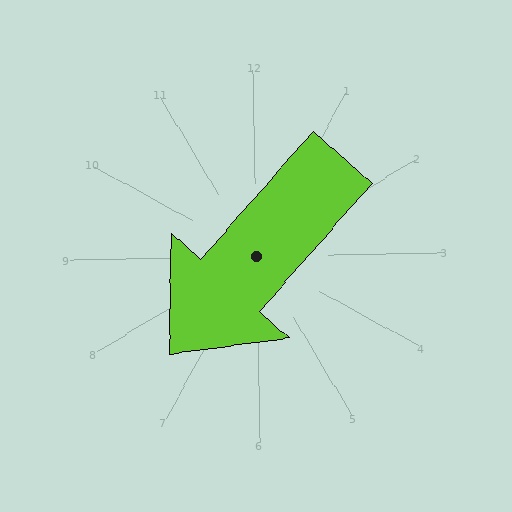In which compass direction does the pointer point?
Southwest.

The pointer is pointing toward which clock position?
Roughly 7 o'clock.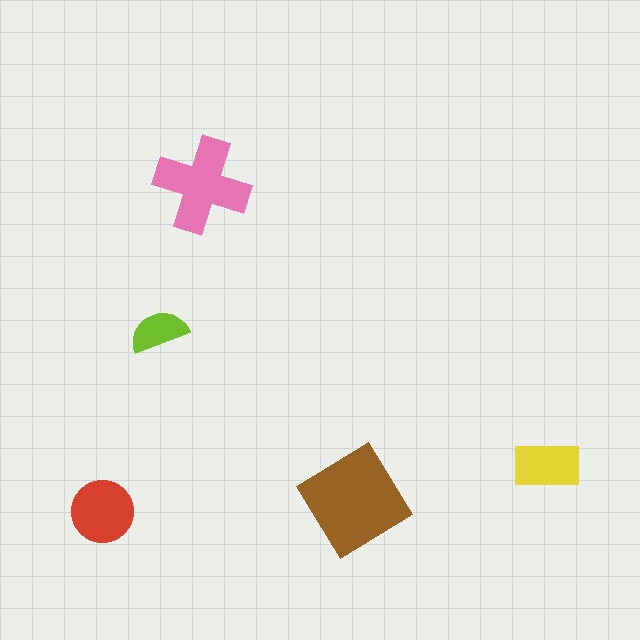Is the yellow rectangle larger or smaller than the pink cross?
Smaller.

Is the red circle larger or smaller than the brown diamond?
Smaller.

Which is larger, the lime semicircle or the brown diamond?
The brown diamond.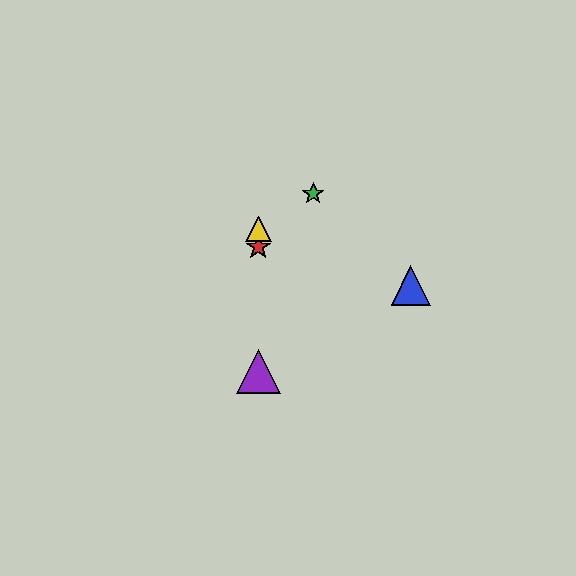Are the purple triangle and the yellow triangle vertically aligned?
Yes, both are at x≈258.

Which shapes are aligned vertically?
The red star, the yellow triangle, the purple triangle are aligned vertically.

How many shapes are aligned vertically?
3 shapes (the red star, the yellow triangle, the purple triangle) are aligned vertically.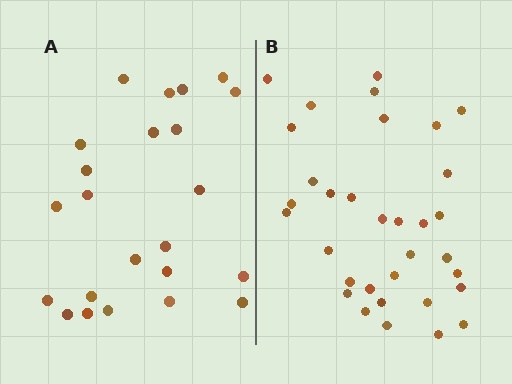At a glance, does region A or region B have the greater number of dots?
Region B (the right region) has more dots.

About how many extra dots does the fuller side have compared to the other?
Region B has roughly 10 or so more dots than region A.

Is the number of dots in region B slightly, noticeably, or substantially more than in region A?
Region B has noticeably more, but not dramatically so. The ratio is roughly 1.4 to 1.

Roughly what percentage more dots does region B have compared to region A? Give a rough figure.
About 45% more.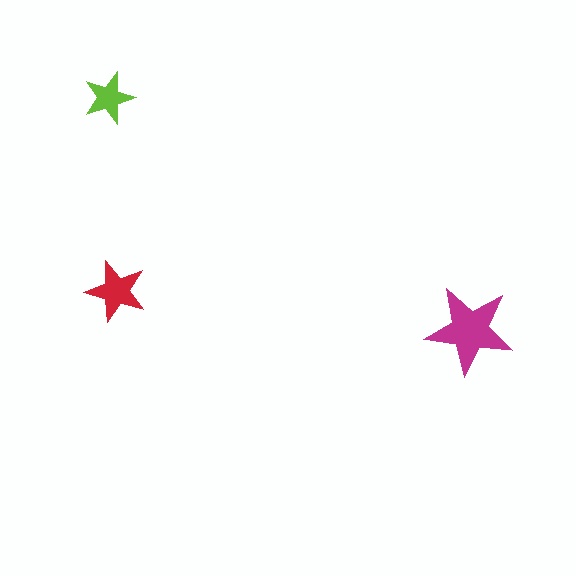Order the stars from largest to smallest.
the magenta one, the red one, the lime one.